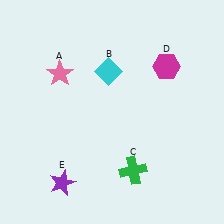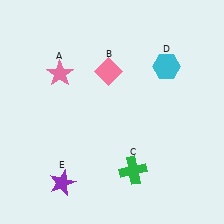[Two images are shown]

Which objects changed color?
B changed from cyan to pink. D changed from magenta to cyan.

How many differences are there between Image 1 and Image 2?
There are 2 differences between the two images.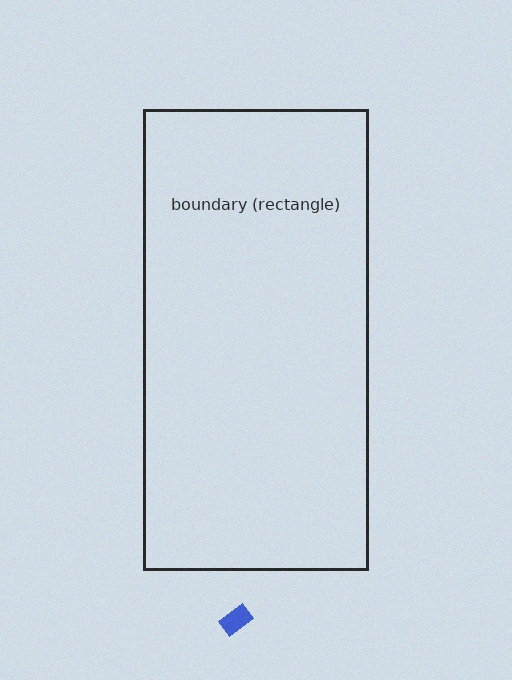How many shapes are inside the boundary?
0 inside, 1 outside.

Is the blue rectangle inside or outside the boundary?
Outside.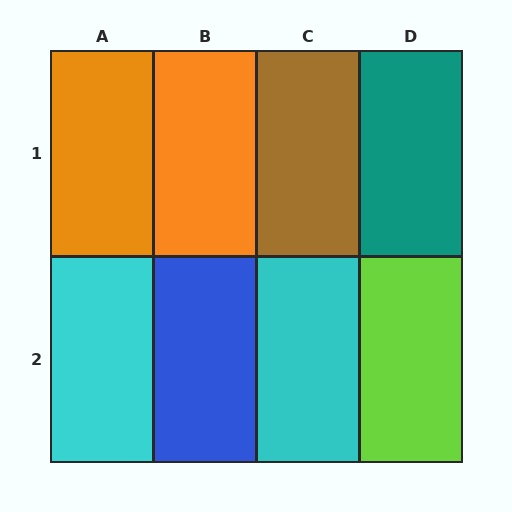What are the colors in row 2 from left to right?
Cyan, blue, cyan, lime.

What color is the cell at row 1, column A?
Orange.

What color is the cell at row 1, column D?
Teal.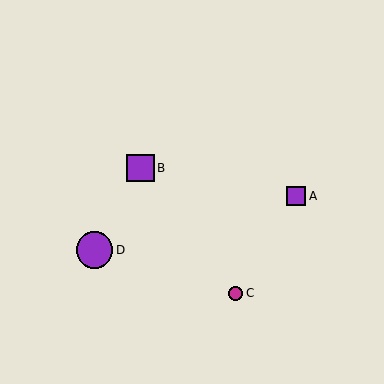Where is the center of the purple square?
The center of the purple square is at (140, 168).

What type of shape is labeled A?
Shape A is a purple square.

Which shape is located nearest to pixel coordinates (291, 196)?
The purple square (labeled A) at (296, 196) is nearest to that location.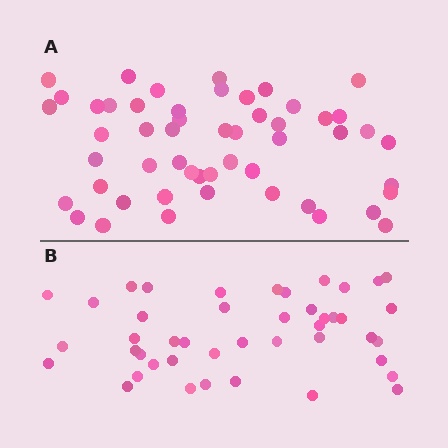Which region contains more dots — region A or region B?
Region A (the top region) has more dots.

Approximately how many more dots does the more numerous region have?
Region A has roughly 8 or so more dots than region B.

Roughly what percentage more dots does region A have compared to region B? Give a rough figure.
About 20% more.